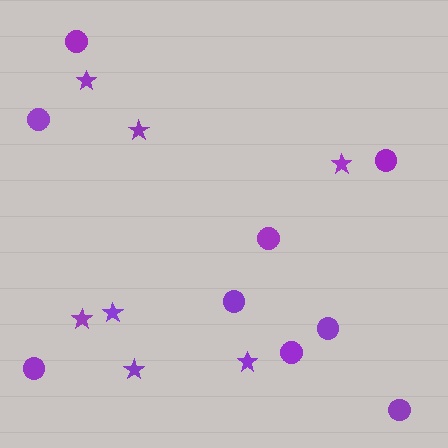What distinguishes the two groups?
There are 2 groups: one group of stars (7) and one group of circles (9).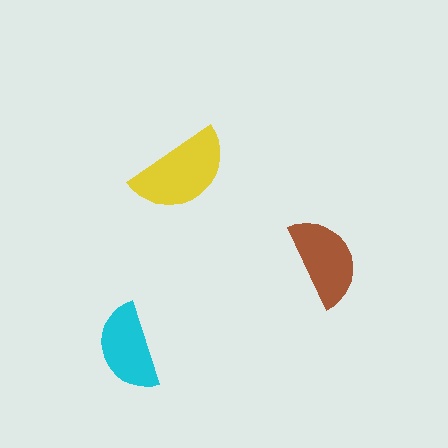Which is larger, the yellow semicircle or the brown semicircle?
The yellow one.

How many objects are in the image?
There are 3 objects in the image.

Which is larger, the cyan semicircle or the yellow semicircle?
The yellow one.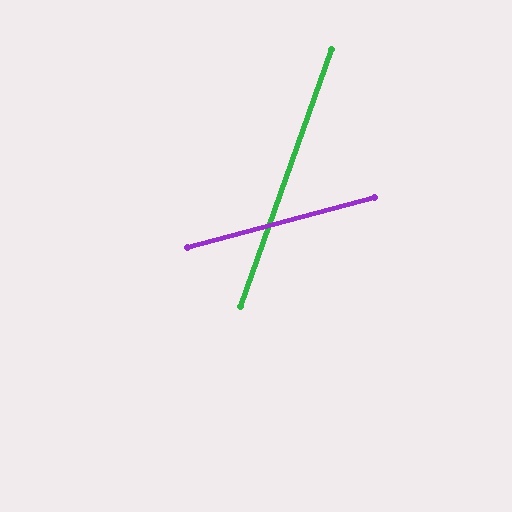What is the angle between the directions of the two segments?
Approximately 56 degrees.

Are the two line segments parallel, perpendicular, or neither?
Neither parallel nor perpendicular — they differ by about 56°.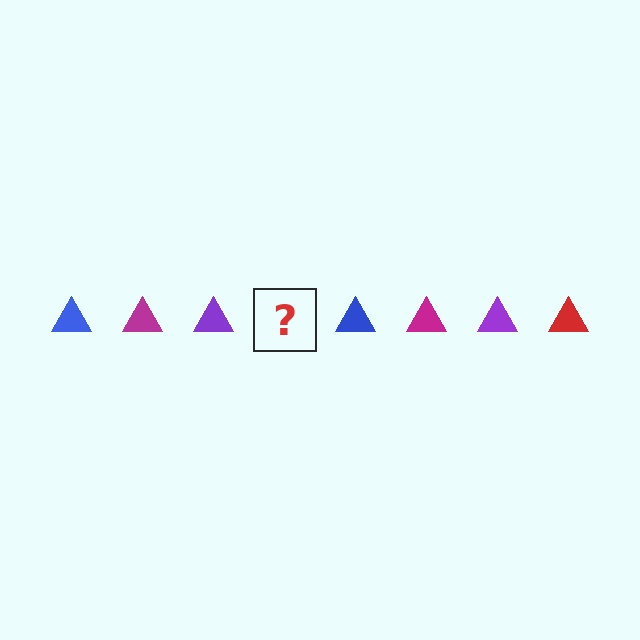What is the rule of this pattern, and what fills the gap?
The rule is that the pattern cycles through blue, magenta, purple, red triangles. The gap should be filled with a red triangle.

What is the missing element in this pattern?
The missing element is a red triangle.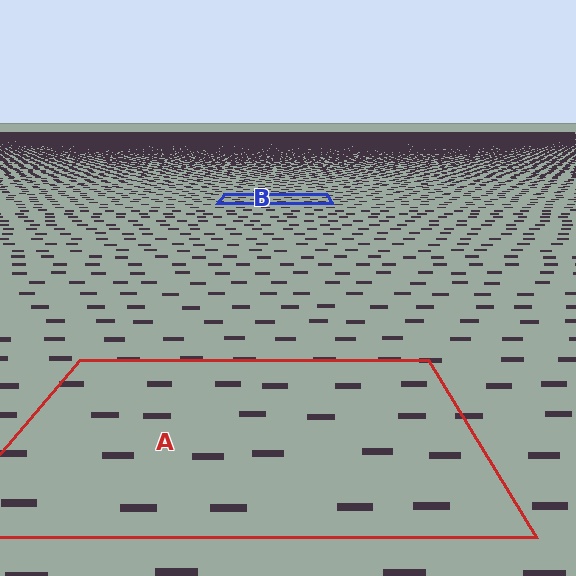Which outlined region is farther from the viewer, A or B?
Region B is farther from the viewer — the texture elements inside it appear smaller and more densely packed.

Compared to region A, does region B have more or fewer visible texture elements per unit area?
Region B has more texture elements per unit area — they are packed more densely because it is farther away.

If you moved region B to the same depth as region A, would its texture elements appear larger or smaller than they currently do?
They would appear larger. At a closer depth, the same texture elements are projected at a bigger on-screen size.